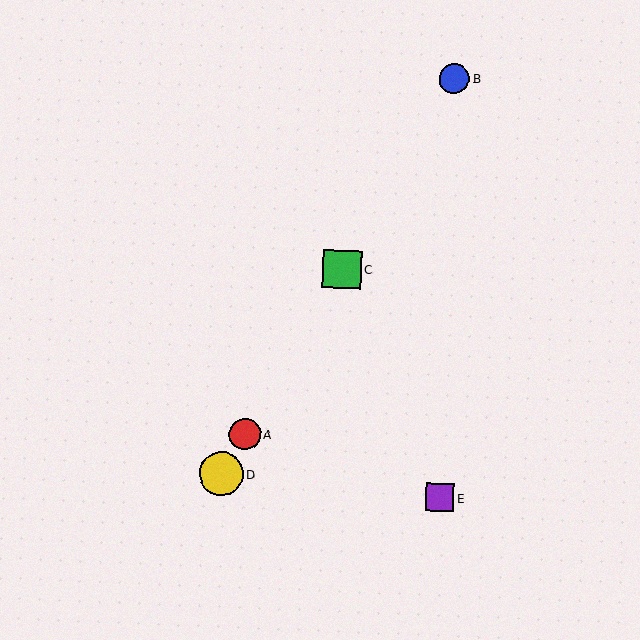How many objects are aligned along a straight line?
4 objects (A, B, C, D) are aligned along a straight line.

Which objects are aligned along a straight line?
Objects A, B, C, D are aligned along a straight line.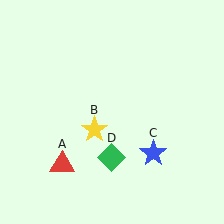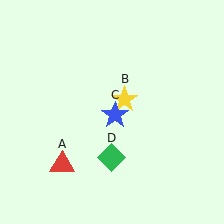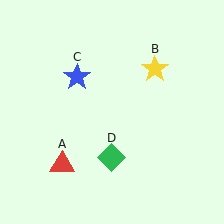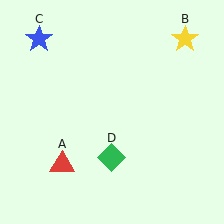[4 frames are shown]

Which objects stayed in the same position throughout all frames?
Red triangle (object A) and green diamond (object D) remained stationary.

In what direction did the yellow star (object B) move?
The yellow star (object B) moved up and to the right.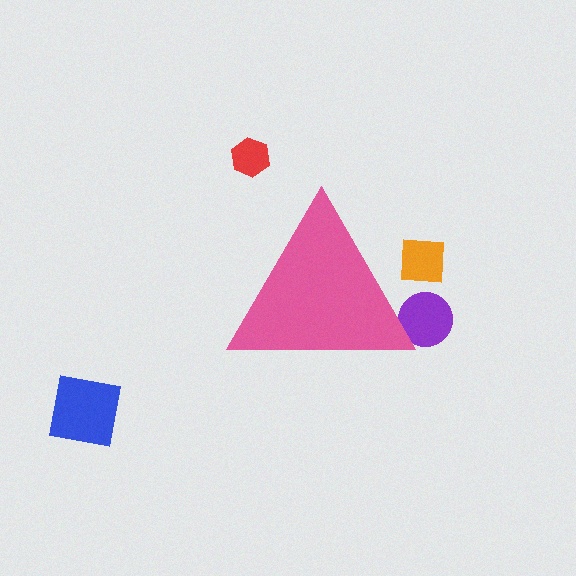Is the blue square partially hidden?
No, the blue square is fully visible.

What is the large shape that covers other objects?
A pink triangle.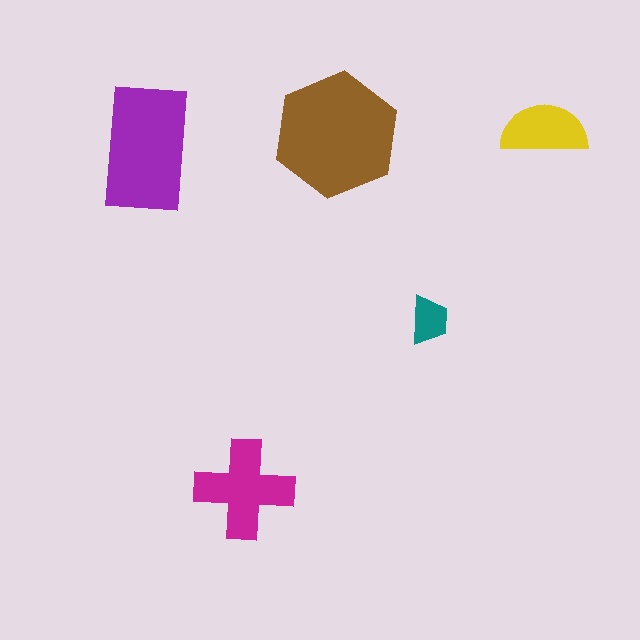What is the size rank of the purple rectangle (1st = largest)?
2nd.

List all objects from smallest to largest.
The teal trapezoid, the yellow semicircle, the magenta cross, the purple rectangle, the brown hexagon.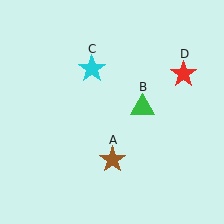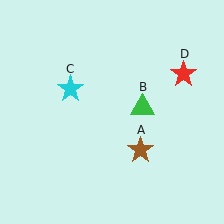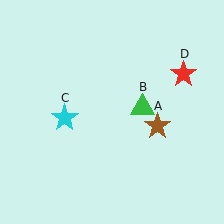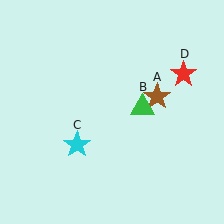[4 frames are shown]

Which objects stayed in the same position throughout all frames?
Green triangle (object B) and red star (object D) remained stationary.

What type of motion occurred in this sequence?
The brown star (object A), cyan star (object C) rotated counterclockwise around the center of the scene.